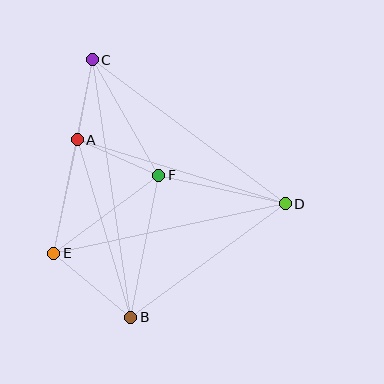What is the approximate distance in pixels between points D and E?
The distance between D and E is approximately 237 pixels.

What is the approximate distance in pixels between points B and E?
The distance between B and E is approximately 100 pixels.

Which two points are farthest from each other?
Points B and C are farthest from each other.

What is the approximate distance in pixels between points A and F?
The distance between A and F is approximately 89 pixels.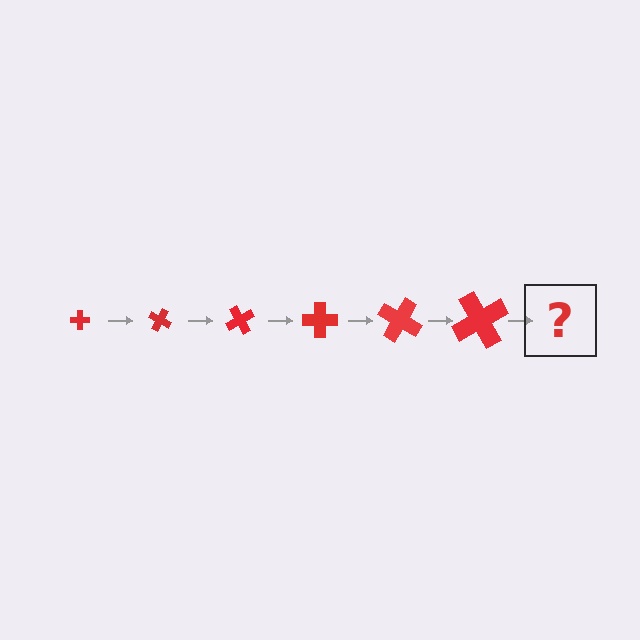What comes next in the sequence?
The next element should be a cross, larger than the previous one and rotated 180 degrees from the start.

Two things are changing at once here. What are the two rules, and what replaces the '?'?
The two rules are that the cross grows larger each step and it rotates 30 degrees each step. The '?' should be a cross, larger than the previous one and rotated 180 degrees from the start.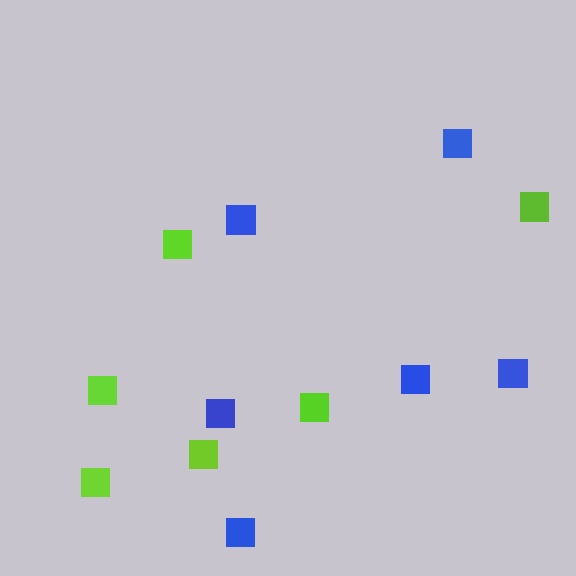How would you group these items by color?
There are 2 groups: one group of blue squares (6) and one group of lime squares (6).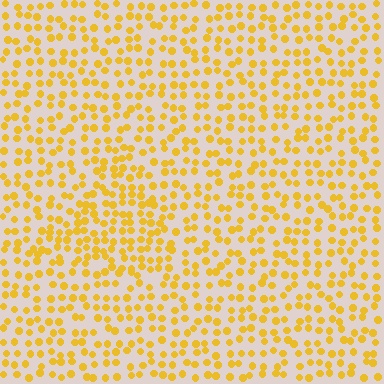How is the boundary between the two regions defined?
The boundary is defined by a change in element density (approximately 1.5x ratio). All elements are the same color, size, and shape.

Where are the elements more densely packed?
The elements are more densely packed inside the triangle boundary.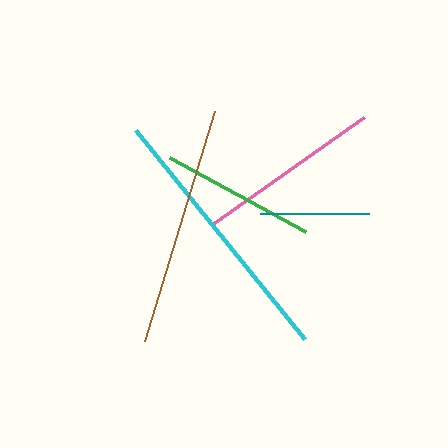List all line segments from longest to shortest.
From longest to shortest: cyan, brown, pink, green, teal.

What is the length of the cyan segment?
The cyan segment is approximately 268 pixels long.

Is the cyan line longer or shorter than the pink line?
The cyan line is longer than the pink line.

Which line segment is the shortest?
The teal line is the shortest at approximately 109 pixels.